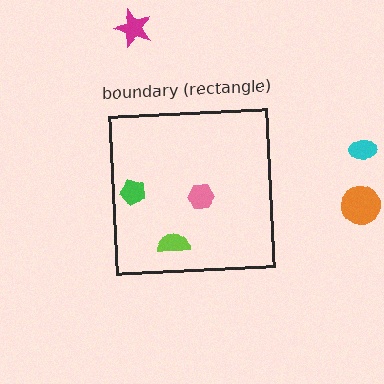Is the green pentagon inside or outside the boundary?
Inside.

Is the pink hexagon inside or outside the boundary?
Inside.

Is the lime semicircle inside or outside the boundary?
Inside.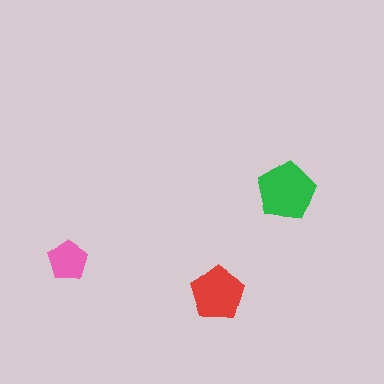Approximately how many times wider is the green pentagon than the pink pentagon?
About 1.5 times wider.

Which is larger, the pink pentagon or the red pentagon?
The red one.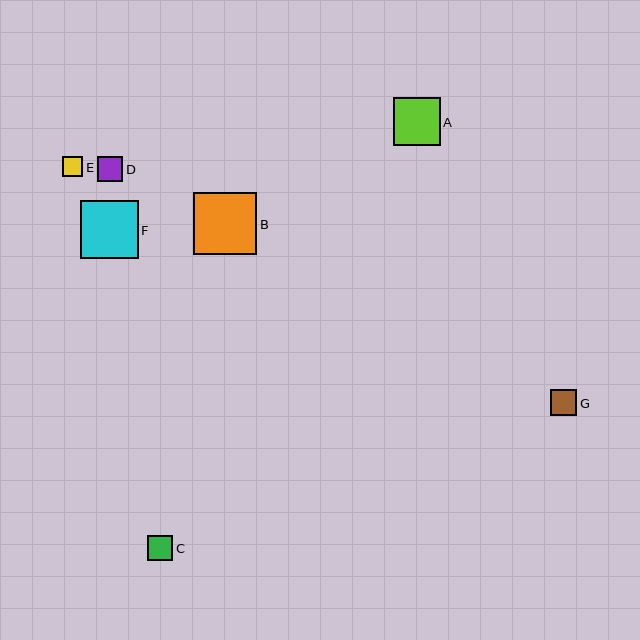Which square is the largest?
Square B is the largest with a size of approximately 63 pixels.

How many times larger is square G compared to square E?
Square G is approximately 1.3 times the size of square E.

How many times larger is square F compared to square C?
Square F is approximately 2.3 times the size of square C.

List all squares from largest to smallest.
From largest to smallest: B, F, A, G, C, D, E.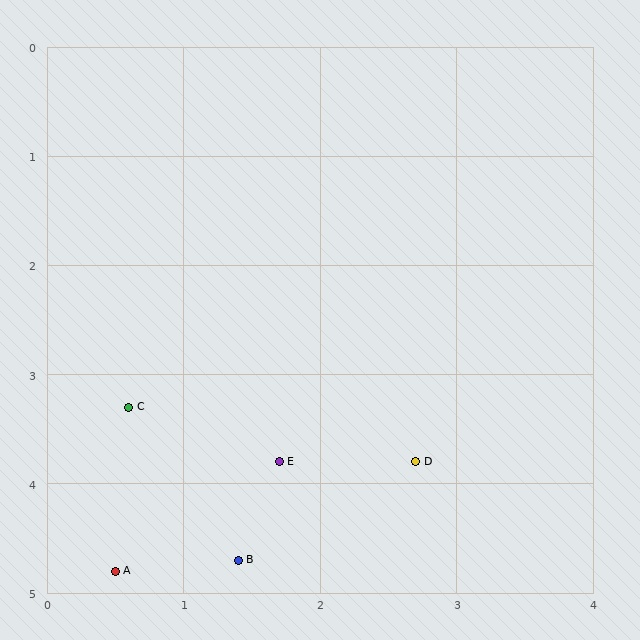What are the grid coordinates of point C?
Point C is at approximately (0.6, 3.3).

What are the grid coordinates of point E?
Point E is at approximately (1.7, 3.8).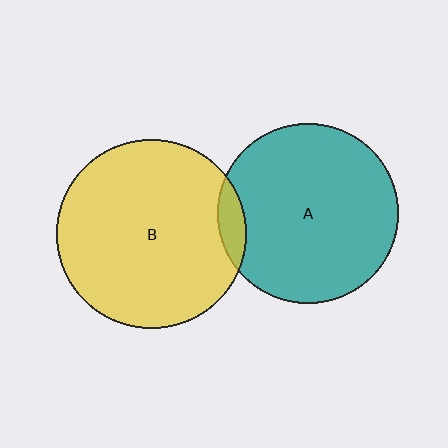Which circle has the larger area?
Circle B (yellow).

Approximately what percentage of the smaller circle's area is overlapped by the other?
Approximately 5%.